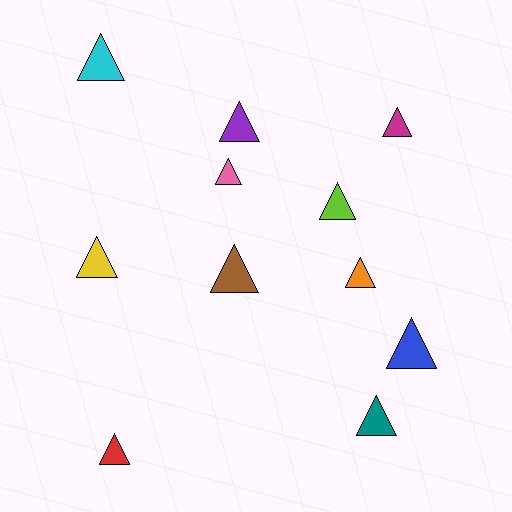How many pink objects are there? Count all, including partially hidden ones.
There is 1 pink object.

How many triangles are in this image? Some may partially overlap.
There are 11 triangles.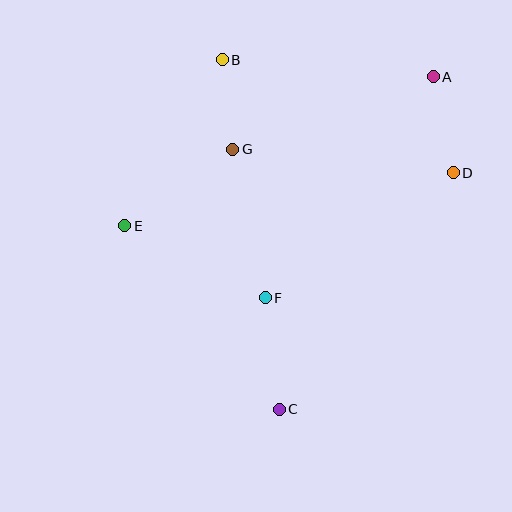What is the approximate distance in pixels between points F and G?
The distance between F and G is approximately 152 pixels.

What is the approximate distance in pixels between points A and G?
The distance between A and G is approximately 213 pixels.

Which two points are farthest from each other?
Points A and C are farthest from each other.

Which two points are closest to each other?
Points B and G are closest to each other.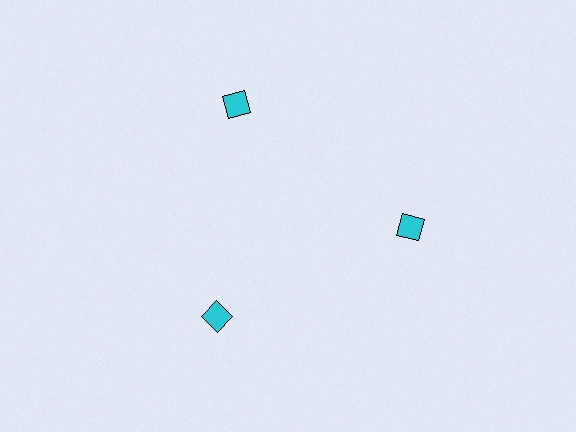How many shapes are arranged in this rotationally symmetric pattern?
There are 3 shapes, arranged in 3 groups of 1.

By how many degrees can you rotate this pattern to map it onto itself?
The pattern maps onto itself every 120 degrees of rotation.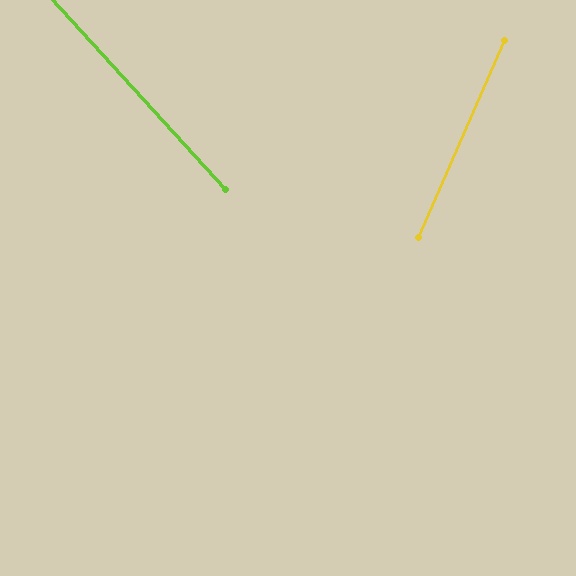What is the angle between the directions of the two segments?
Approximately 66 degrees.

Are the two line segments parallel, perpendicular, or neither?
Neither parallel nor perpendicular — they differ by about 66°.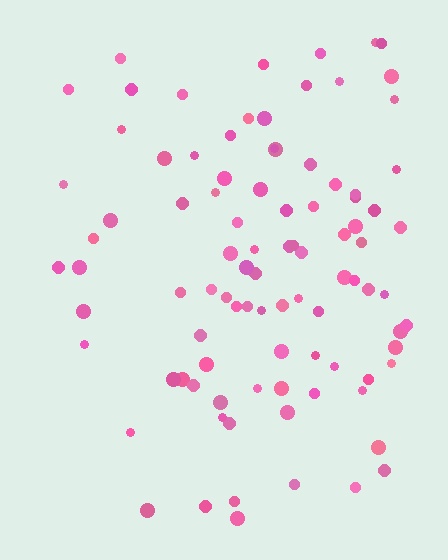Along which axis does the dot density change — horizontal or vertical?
Horizontal.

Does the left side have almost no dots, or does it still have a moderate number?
Still a moderate number, just noticeably fewer than the right.